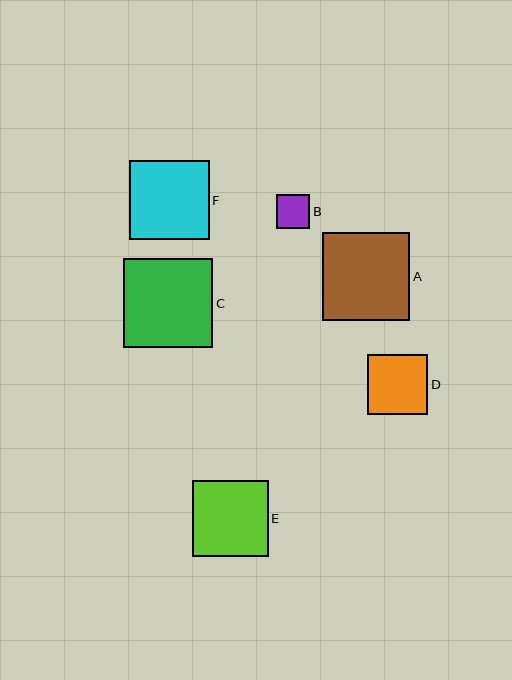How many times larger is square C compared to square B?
Square C is approximately 2.7 times the size of square B.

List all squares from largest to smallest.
From largest to smallest: C, A, F, E, D, B.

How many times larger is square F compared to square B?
Square F is approximately 2.4 times the size of square B.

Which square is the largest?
Square C is the largest with a size of approximately 89 pixels.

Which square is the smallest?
Square B is the smallest with a size of approximately 33 pixels.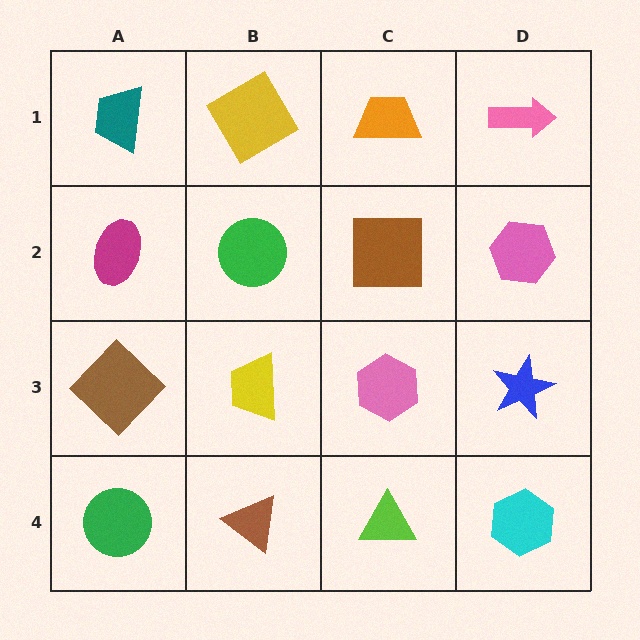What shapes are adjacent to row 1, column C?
A brown square (row 2, column C), a yellow diamond (row 1, column B), a pink arrow (row 1, column D).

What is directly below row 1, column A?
A magenta ellipse.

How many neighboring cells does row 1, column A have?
2.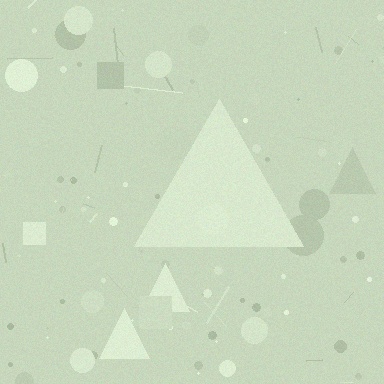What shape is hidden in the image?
A triangle is hidden in the image.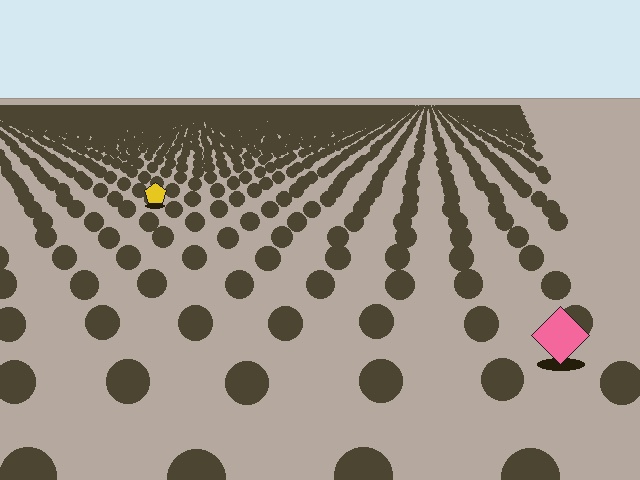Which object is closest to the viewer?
The pink diamond is closest. The texture marks near it are larger and more spread out.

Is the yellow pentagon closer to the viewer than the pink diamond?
No. The pink diamond is closer — you can tell from the texture gradient: the ground texture is coarser near it.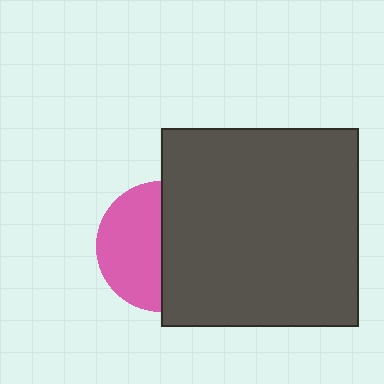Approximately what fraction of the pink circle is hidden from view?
Roughly 50% of the pink circle is hidden behind the dark gray square.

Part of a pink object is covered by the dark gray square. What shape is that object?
It is a circle.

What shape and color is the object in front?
The object in front is a dark gray square.